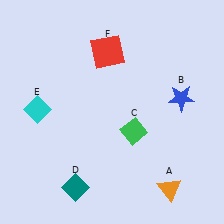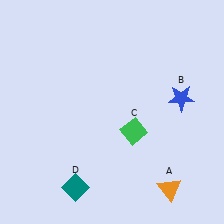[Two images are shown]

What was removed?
The red square (F), the cyan diamond (E) were removed in Image 2.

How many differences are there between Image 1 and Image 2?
There are 2 differences between the two images.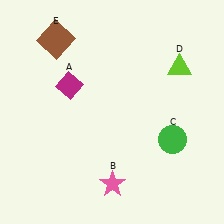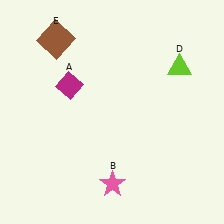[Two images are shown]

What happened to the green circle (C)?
The green circle (C) was removed in Image 2. It was in the bottom-right area of Image 1.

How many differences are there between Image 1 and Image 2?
There is 1 difference between the two images.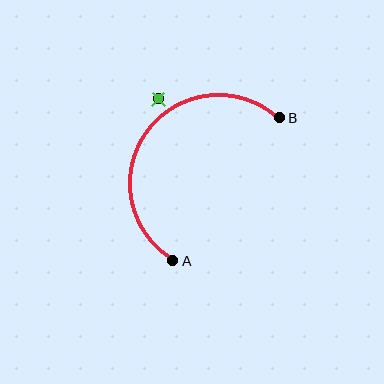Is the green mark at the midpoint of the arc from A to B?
No — the green mark does not lie on the arc at all. It sits slightly outside the curve.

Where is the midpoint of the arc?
The arc midpoint is the point on the curve farthest from the straight line joining A and B. It sits above and to the left of that line.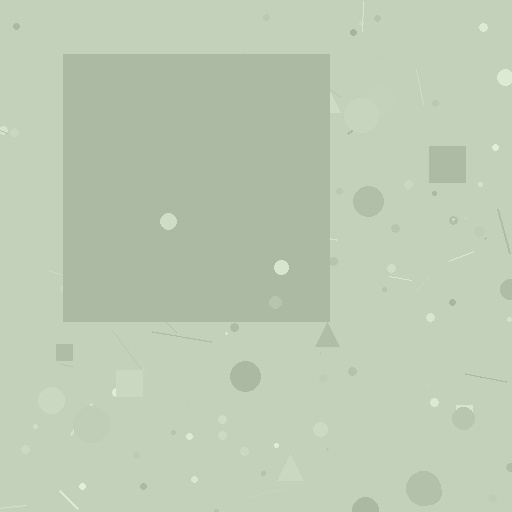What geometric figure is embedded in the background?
A square is embedded in the background.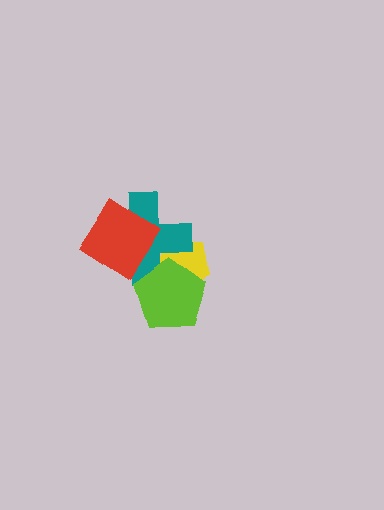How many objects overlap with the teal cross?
3 objects overlap with the teal cross.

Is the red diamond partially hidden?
No, no other shape covers it.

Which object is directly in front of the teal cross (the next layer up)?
The lime pentagon is directly in front of the teal cross.